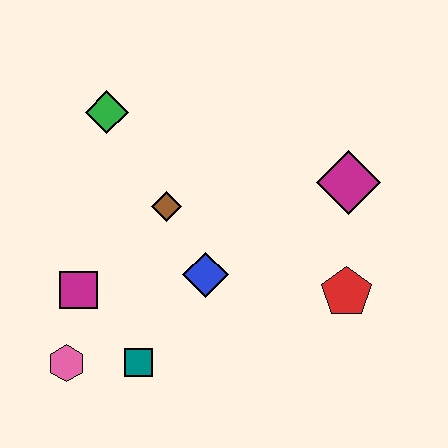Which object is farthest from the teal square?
The magenta diamond is farthest from the teal square.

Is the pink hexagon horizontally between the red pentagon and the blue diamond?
No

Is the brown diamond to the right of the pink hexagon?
Yes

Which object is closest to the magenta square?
The pink hexagon is closest to the magenta square.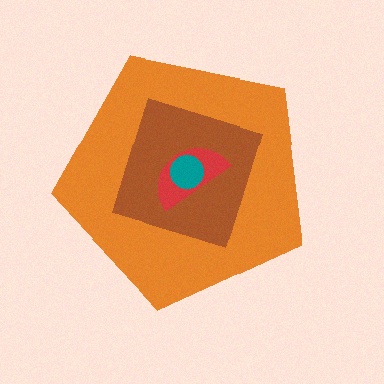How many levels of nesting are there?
4.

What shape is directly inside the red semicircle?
The teal circle.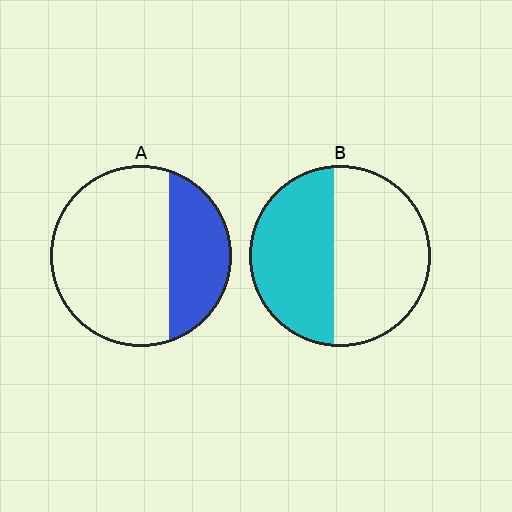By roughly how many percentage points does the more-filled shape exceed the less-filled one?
By roughly 15 percentage points (B over A).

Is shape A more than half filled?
No.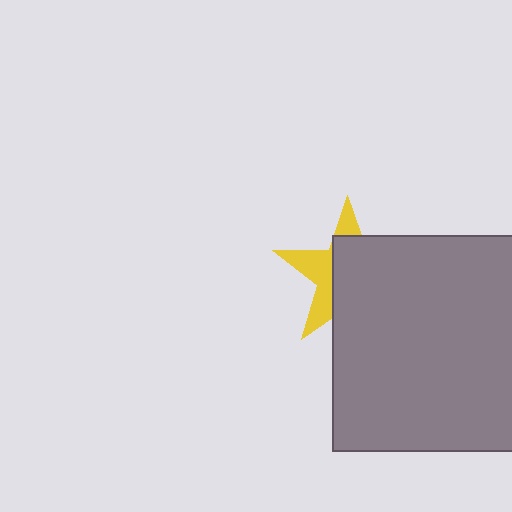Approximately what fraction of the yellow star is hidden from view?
Roughly 63% of the yellow star is hidden behind the gray square.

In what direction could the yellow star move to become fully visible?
The yellow star could move toward the upper-left. That would shift it out from behind the gray square entirely.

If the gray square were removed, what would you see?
You would see the complete yellow star.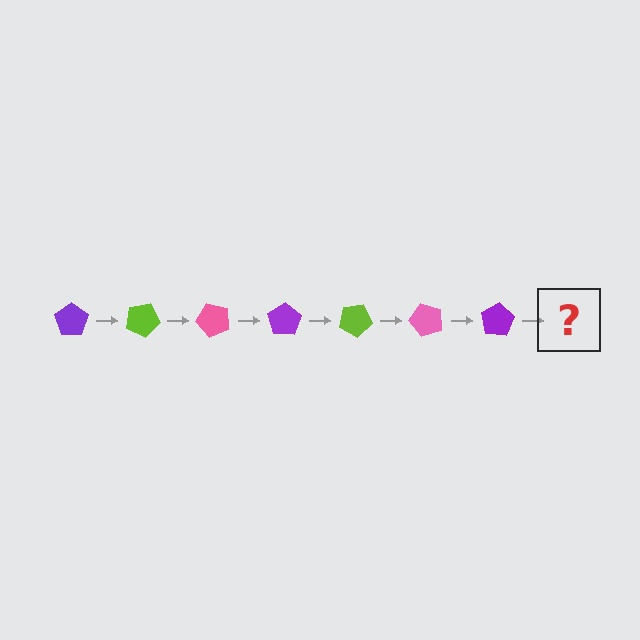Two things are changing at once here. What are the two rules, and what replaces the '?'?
The two rules are that it rotates 25 degrees each step and the color cycles through purple, lime, and pink. The '?' should be a lime pentagon, rotated 175 degrees from the start.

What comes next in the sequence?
The next element should be a lime pentagon, rotated 175 degrees from the start.